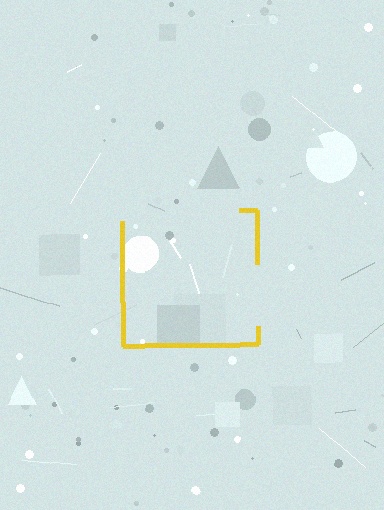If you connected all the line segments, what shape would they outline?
They would outline a square.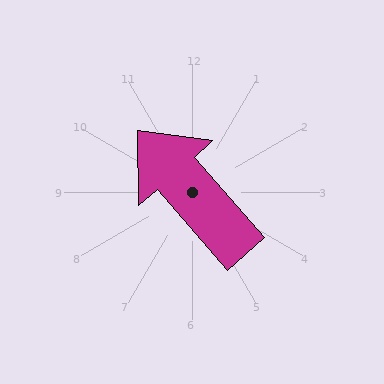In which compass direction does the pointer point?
Northwest.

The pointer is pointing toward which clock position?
Roughly 11 o'clock.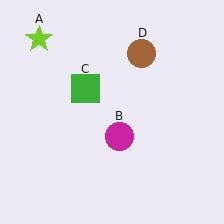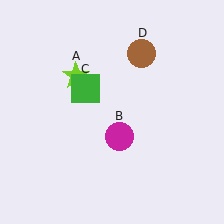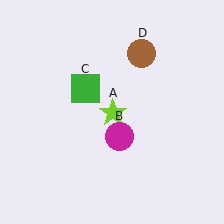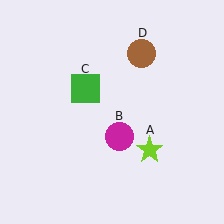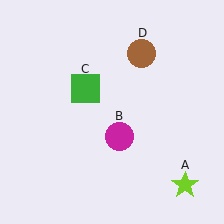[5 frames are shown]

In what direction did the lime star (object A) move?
The lime star (object A) moved down and to the right.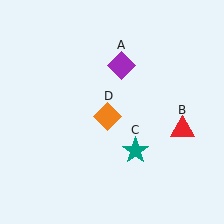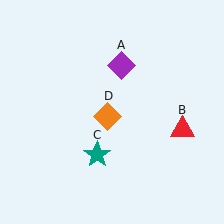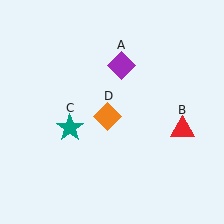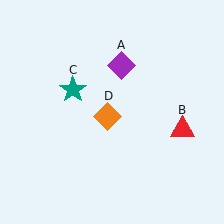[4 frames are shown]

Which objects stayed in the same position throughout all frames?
Purple diamond (object A) and red triangle (object B) and orange diamond (object D) remained stationary.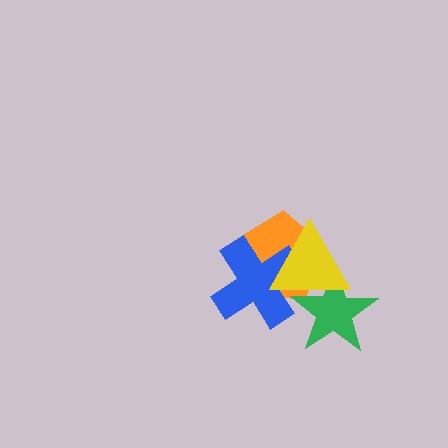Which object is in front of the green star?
The yellow triangle is in front of the green star.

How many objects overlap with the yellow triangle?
3 objects overlap with the yellow triangle.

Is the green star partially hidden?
Yes, it is partially covered by another shape.